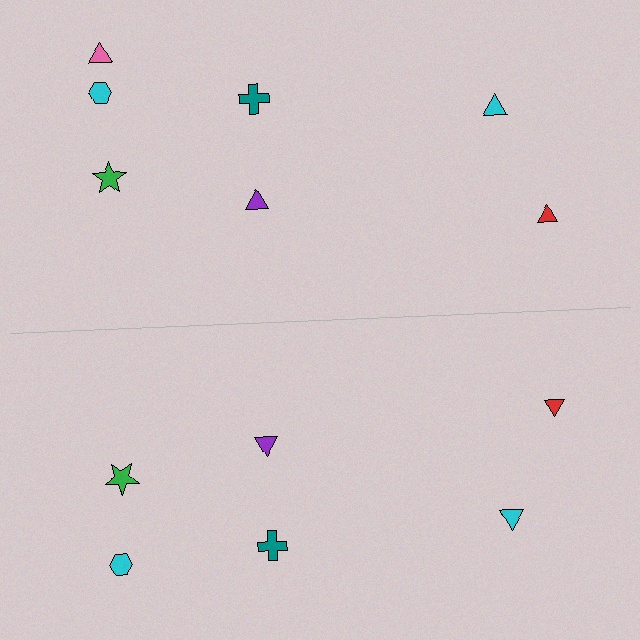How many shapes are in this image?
There are 13 shapes in this image.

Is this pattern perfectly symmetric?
No, the pattern is not perfectly symmetric. A pink triangle is missing from the bottom side.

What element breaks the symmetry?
A pink triangle is missing from the bottom side.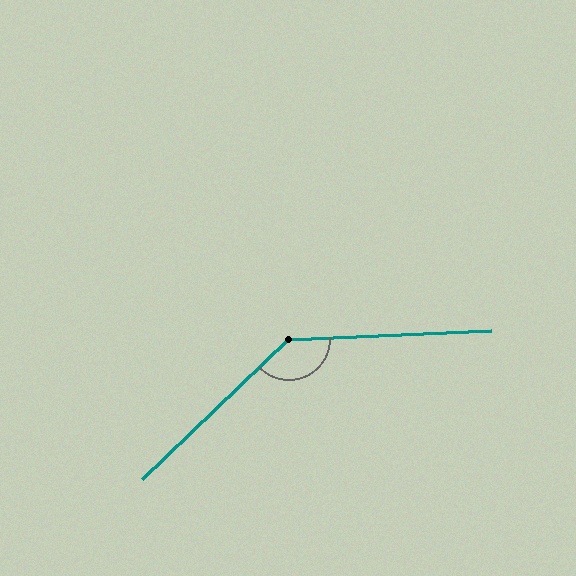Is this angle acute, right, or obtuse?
It is obtuse.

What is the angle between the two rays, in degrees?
Approximately 139 degrees.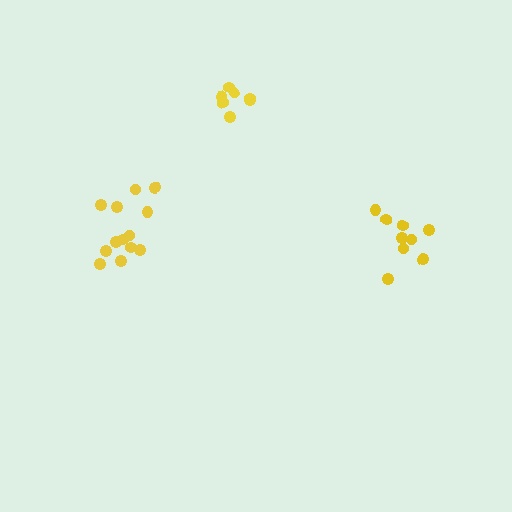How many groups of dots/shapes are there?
There are 3 groups.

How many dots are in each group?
Group 1: 9 dots, Group 2: 13 dots, Group 3: 7 dots (29 total).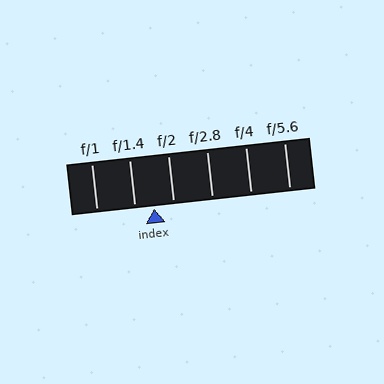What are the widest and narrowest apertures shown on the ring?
The widest aperture shown is f/1 and the narrowest is f/5.6.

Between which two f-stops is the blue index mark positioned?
The index mark is between f/1.4 and f/2.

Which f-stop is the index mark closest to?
The index mark is closest to f/1.4.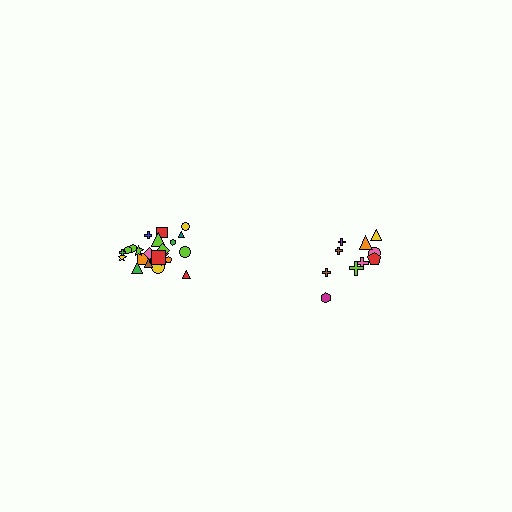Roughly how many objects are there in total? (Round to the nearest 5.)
Roughly 35 objects in total.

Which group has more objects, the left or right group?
The left group.